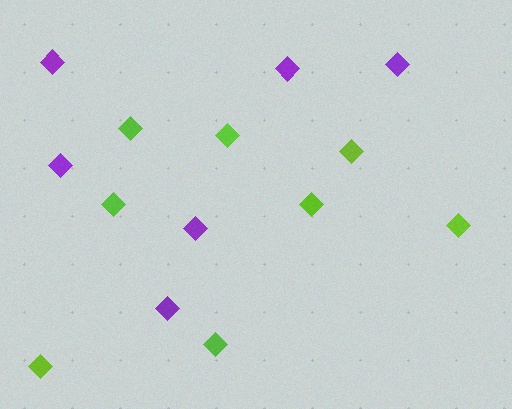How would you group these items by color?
There are 2 groups: one group of lime diamonds (8) and one group of purple diamonds (6).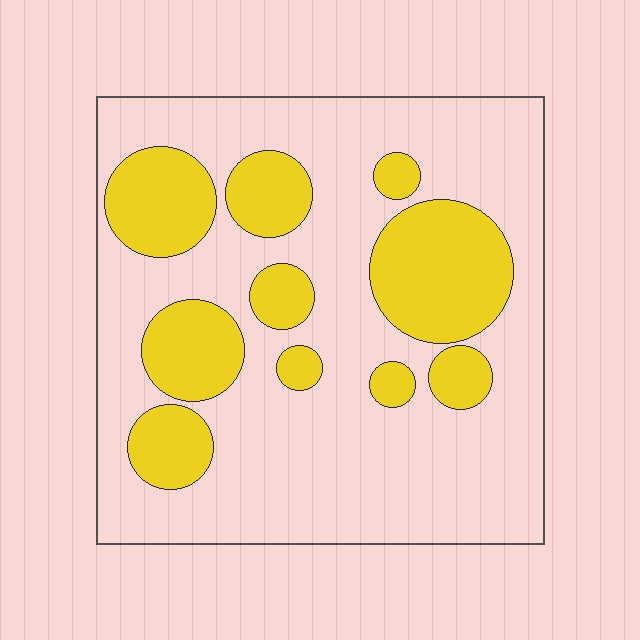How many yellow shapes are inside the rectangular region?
10.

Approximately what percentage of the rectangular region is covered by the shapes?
Approximately 30%.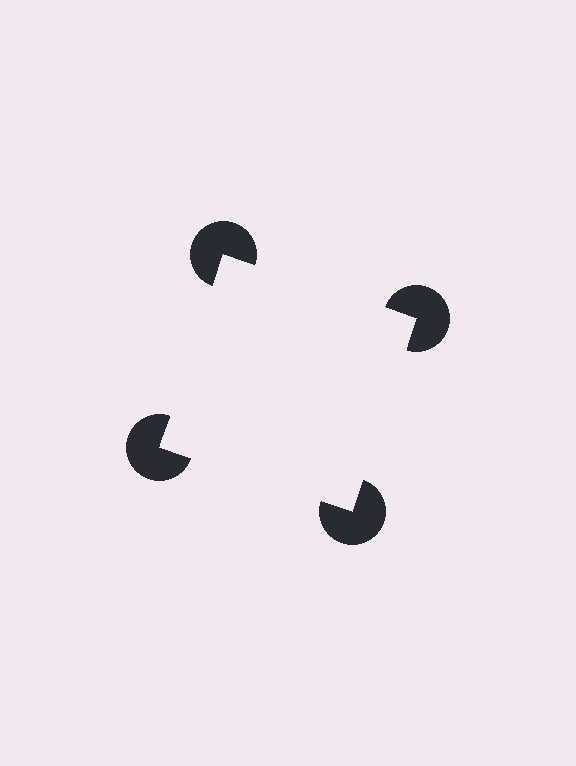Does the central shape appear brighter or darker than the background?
It typically appears slightly brighter than the background, even though no actual brightness change is drawn.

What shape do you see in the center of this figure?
An illusory square — its edges are inferred from the aligned wedge cuts in the pac-man discs, not physically drawn.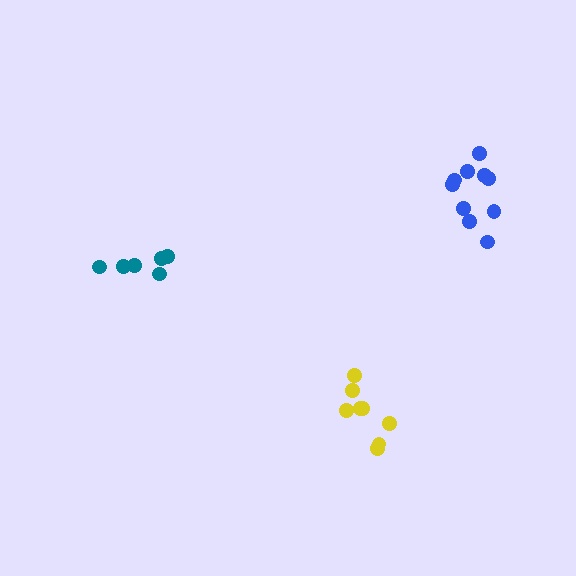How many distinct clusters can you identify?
There are 3 distinct clusters.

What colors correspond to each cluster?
The clusters are colored: teal, blue, yellow.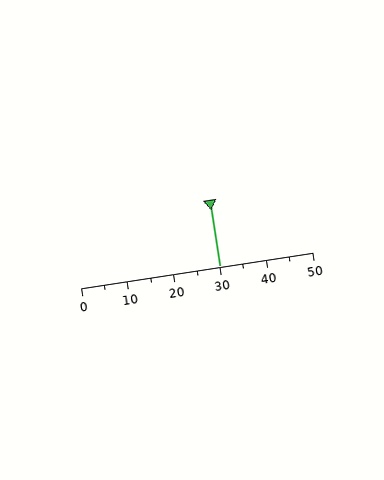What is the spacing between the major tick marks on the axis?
The major ticks are spaced 10 apart.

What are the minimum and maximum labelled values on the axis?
The axis runs from 0 to 50.